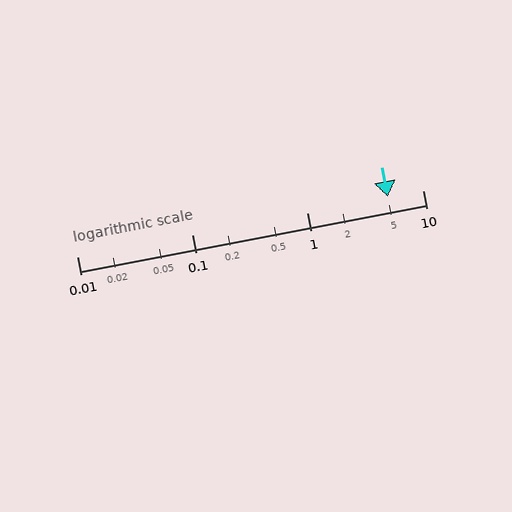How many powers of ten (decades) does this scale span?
The scale spans 3 decades, from 0.01 to 10.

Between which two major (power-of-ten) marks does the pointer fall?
The pointer is between 1 and 10.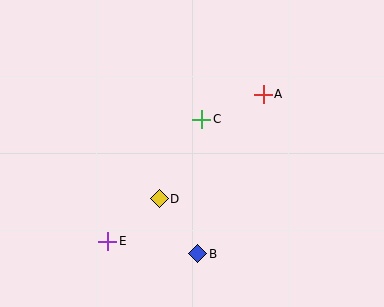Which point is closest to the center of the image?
Point C at (202, 119) is closest to the center.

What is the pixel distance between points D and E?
The distance between D and E is 67 pixels.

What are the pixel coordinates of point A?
Point A is at (263, 94).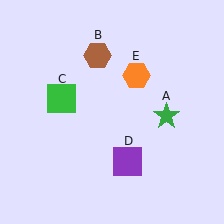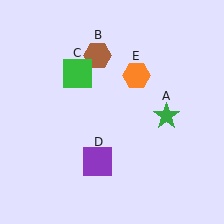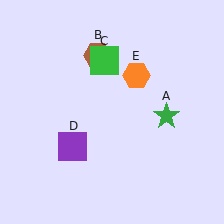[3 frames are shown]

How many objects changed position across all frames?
2 objects changed position: green square (object C), purple square (object D).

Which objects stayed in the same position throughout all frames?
Green star (object A) and brown hexagon (object B) and orange hexagon (object E) remained stationary.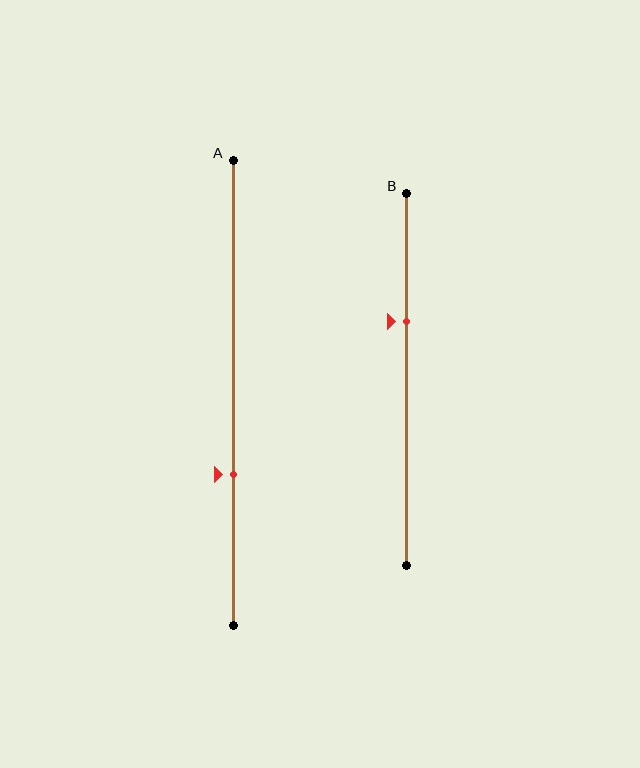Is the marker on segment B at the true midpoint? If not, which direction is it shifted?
No, the marker on segment B is shifted upward by about 15% of the segment length.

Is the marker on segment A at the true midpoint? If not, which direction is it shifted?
No, the marker on segment A is shifted downward by about 17% of the segment length.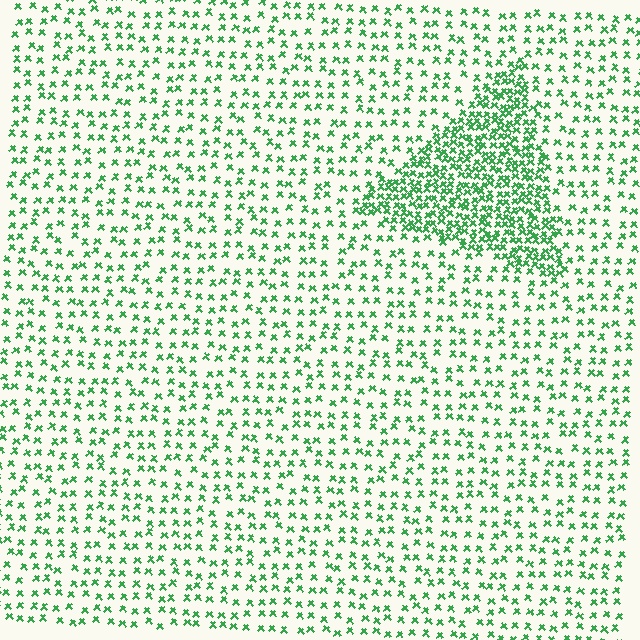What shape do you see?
I see a triangle.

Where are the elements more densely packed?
The elements are more densely packed inside the triangle boundary.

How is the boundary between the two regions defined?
The boundary is defined by a change in element density (approximately 2.6x ratio). All elements are the same color, size, and shape.